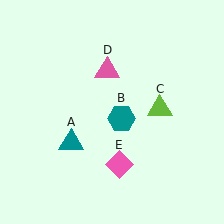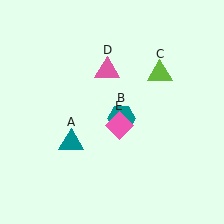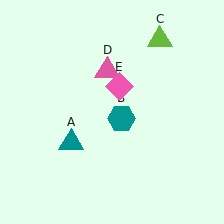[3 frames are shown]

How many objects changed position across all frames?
2 objects changed position: lime triangle (object C), pink diamond (object E).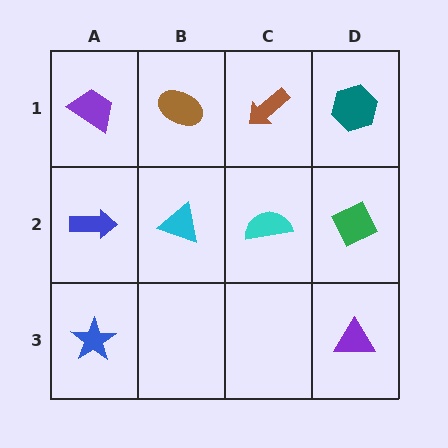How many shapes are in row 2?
4 shapes.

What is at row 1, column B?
A brown ellipse.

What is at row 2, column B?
A cyan triangle.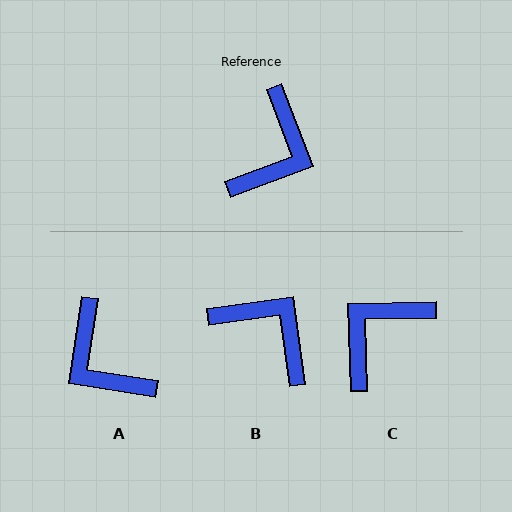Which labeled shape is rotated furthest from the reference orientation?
C, about 161 degrees away.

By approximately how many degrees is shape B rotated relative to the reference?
Approximately 77 degrees counter-clockwise.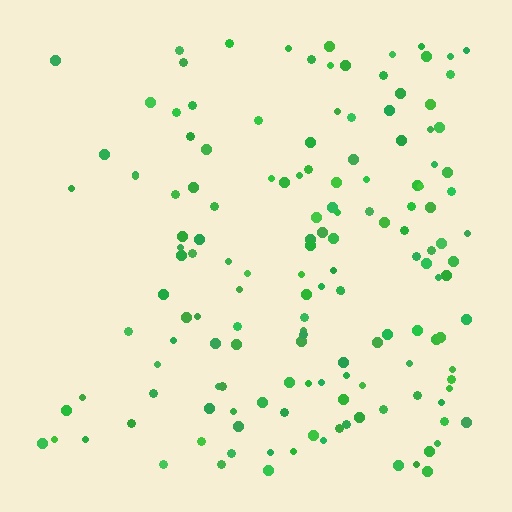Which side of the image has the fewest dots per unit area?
The left.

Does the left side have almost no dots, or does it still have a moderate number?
Still a moderate number, just noticeably fewer than the right.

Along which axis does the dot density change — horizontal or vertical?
Horizontal.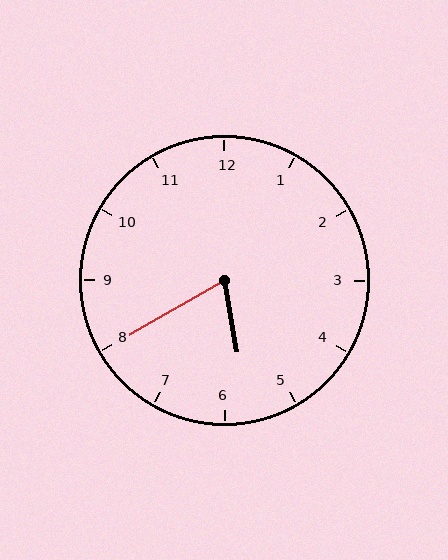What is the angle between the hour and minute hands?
Approximately 70 degrees.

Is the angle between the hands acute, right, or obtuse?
It is acute.